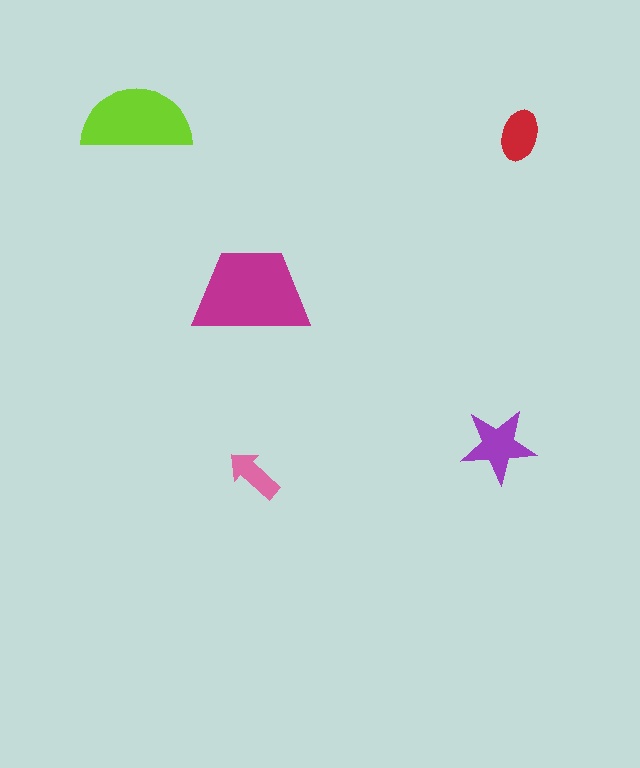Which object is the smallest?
The pink arrow.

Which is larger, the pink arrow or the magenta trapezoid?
The magenta trapezoid.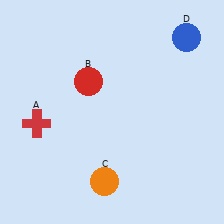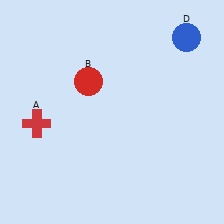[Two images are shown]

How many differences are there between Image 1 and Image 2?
There is 1 difference between the two images.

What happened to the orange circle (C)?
The orange circle (C) was removed in Image 2. It was in the bottom-left area of Image 1.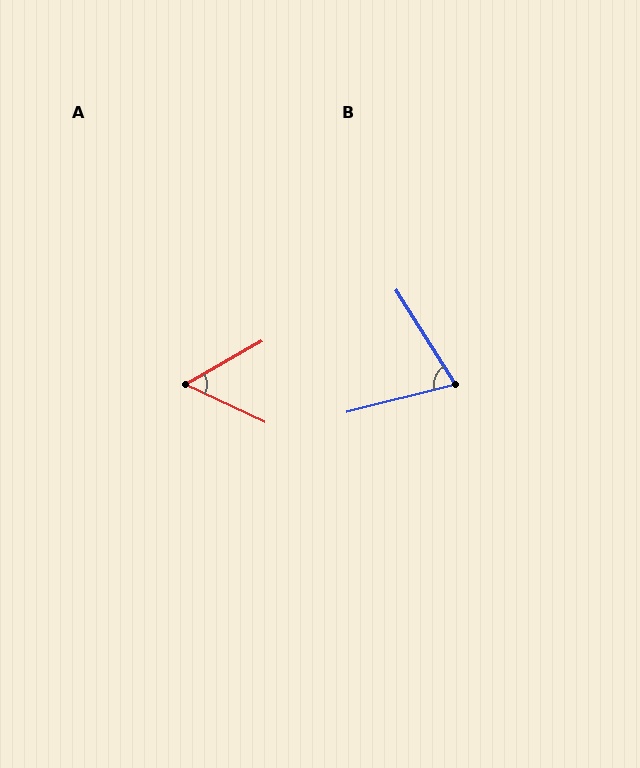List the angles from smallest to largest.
A (55°), B (72°).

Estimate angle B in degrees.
Approximately 72 degrees.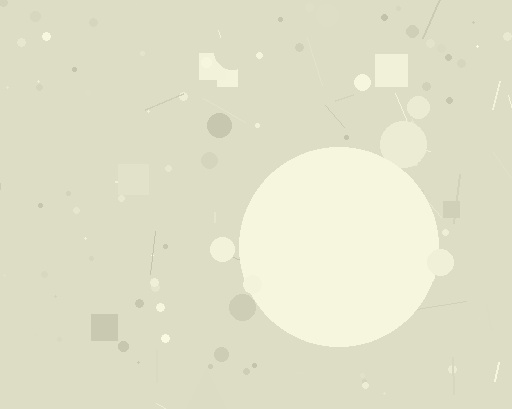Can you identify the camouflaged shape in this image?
The camouflaged shape is a circle.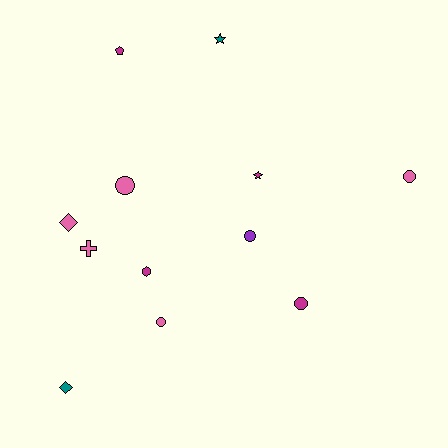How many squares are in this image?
There are no squares.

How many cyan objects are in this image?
There are no cyan objects.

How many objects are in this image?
There are 12 objects.